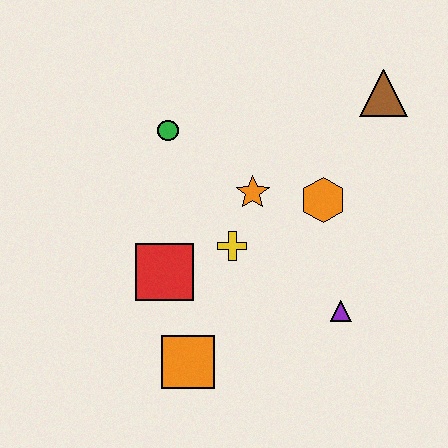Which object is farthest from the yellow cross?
The brown triangle is farthest from the yellow cross.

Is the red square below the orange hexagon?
Yes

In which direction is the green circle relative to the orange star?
The green circle is to the left of the orange star.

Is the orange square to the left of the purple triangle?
Yes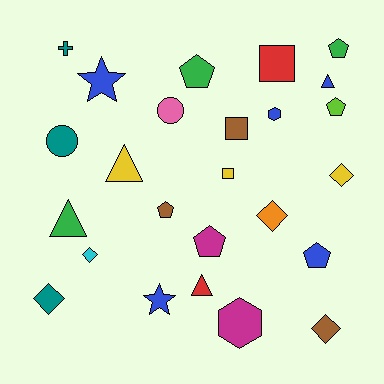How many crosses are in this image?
There is 1 cross.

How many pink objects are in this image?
There is 1 pink object.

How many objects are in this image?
There are 25 objects.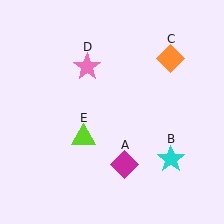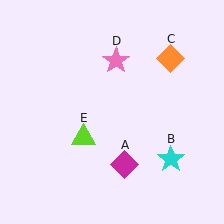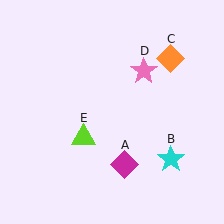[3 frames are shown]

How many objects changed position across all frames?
1 object changed position: pink star (object D).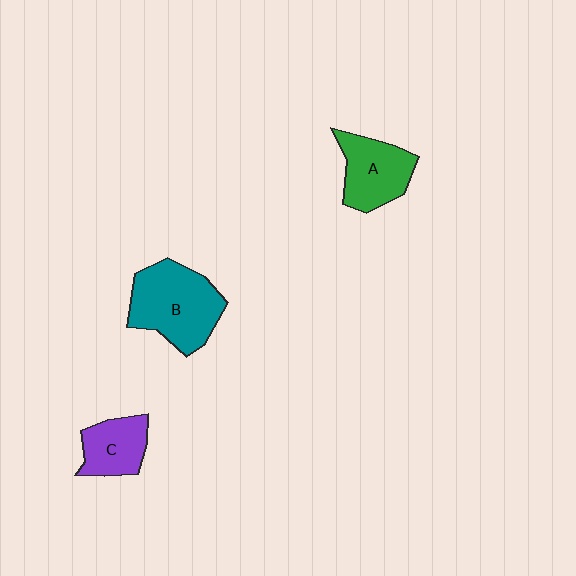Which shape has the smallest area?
Shape C (purple).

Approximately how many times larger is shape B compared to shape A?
Approximately 1.4 times.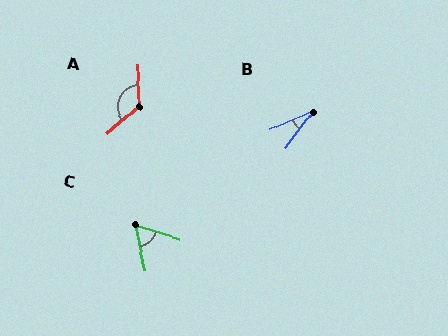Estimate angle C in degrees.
Approximately 60 degrees.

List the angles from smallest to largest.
B (29°), C (60°), A (128°).